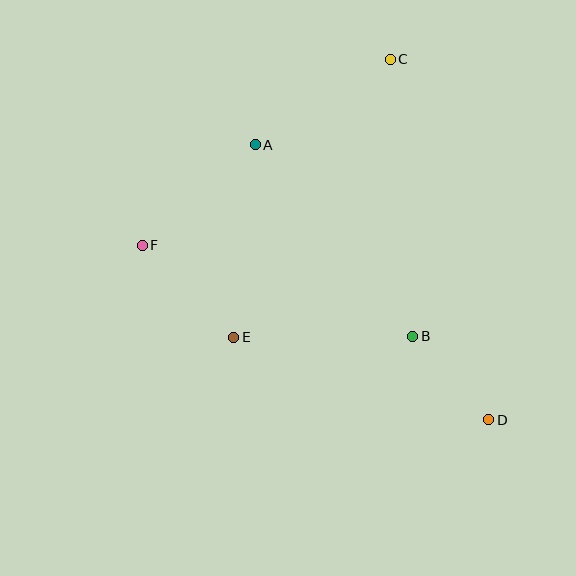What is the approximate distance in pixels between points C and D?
The distance between C and D is approximately 374 pixels.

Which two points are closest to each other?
Points B and D are closest to each other.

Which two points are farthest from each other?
Points D and F are farthest from each other.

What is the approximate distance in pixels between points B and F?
The distance between B and F is approximately 286 pixels.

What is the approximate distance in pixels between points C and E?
The distance between C and E is approximately 319 pixels.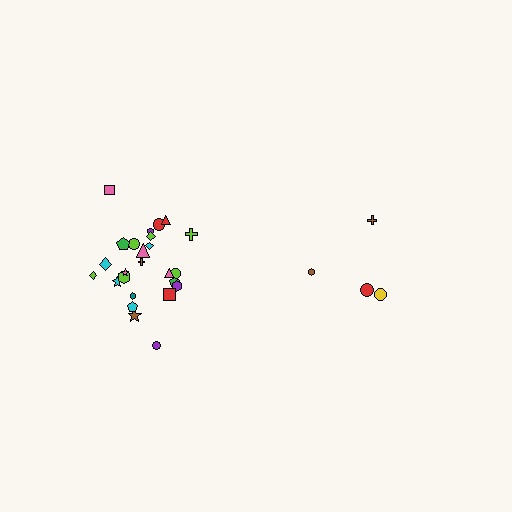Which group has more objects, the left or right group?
The left group.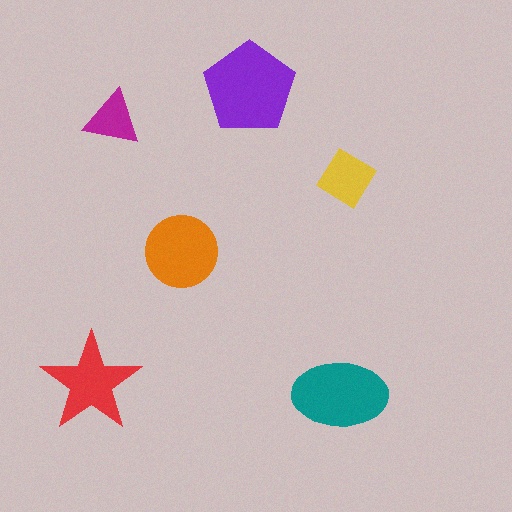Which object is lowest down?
The teal ellipse is bottommost.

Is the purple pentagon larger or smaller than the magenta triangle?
Larger.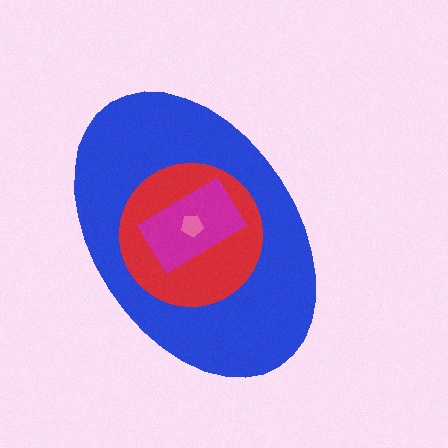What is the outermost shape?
The blue ellipse.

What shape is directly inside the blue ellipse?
The red circle.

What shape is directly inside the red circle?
The magenta rectangle.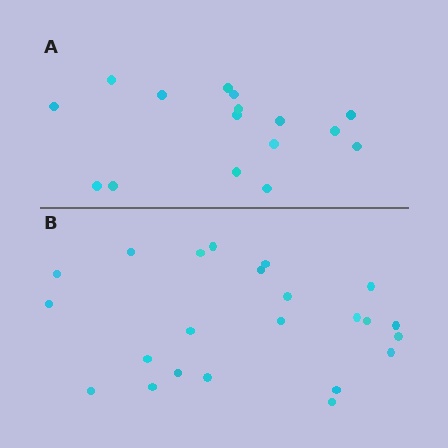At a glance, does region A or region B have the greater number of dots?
Region B (the bottom region) has more dots.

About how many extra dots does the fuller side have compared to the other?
Region B has roughly 8 or so more dots than region A.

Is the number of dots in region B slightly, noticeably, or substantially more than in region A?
Region B has noticeably more, but not dramatically so. The ratio is roughly 1.4 to 1.